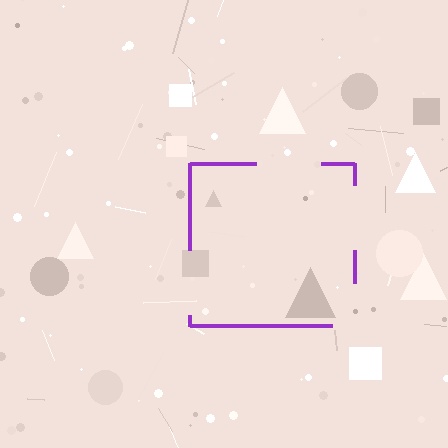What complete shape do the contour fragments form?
The contour fragments form a square.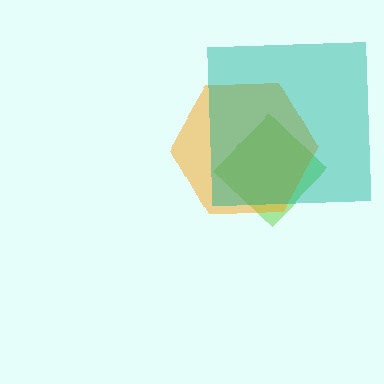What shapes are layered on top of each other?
The layered shapes are: a lime diamond, an orange hexagon, a teal square.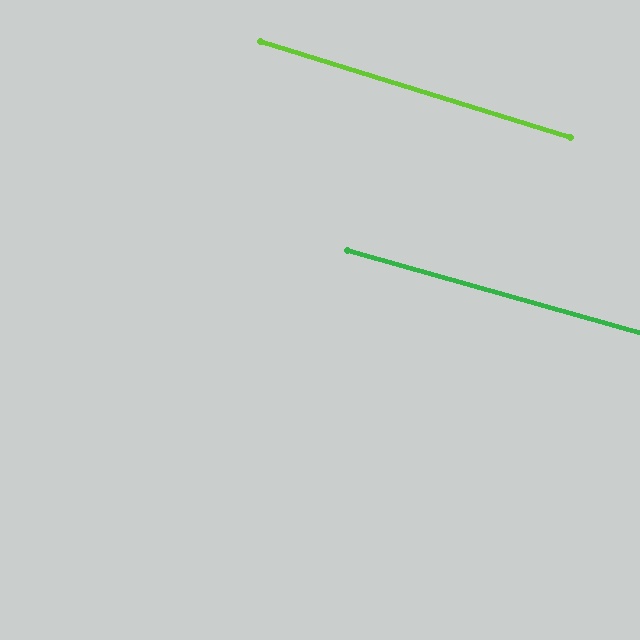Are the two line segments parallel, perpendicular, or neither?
Parallel — their directions differ by only 1.6°.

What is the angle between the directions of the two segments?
Approximately 2 degrees.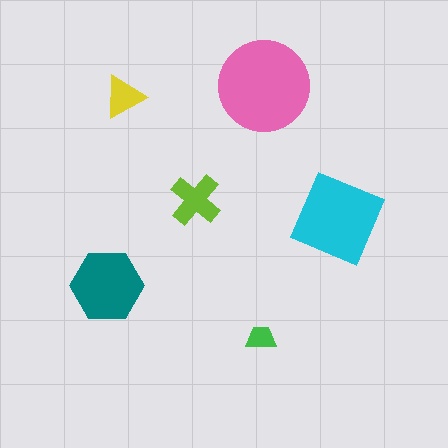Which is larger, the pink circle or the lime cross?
The pink circle.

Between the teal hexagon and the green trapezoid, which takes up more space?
The teal hexagon.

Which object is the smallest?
The green trapezoid.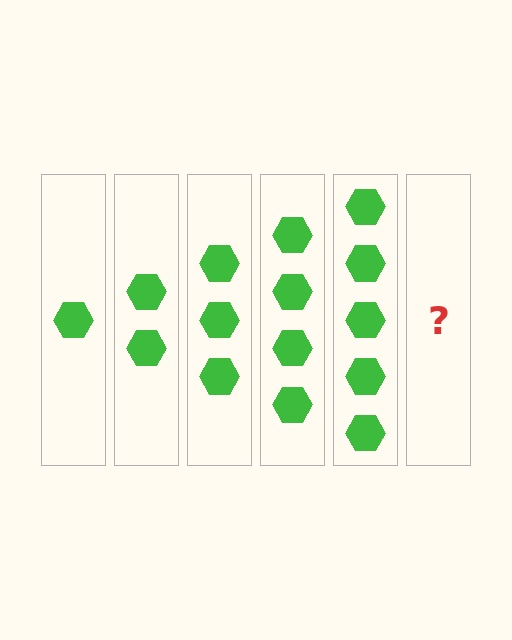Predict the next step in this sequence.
The next step is 6 hexagons.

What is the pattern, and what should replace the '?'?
The pattern is that each step adds one more hexagon. The '?' should be 6 hexagons.